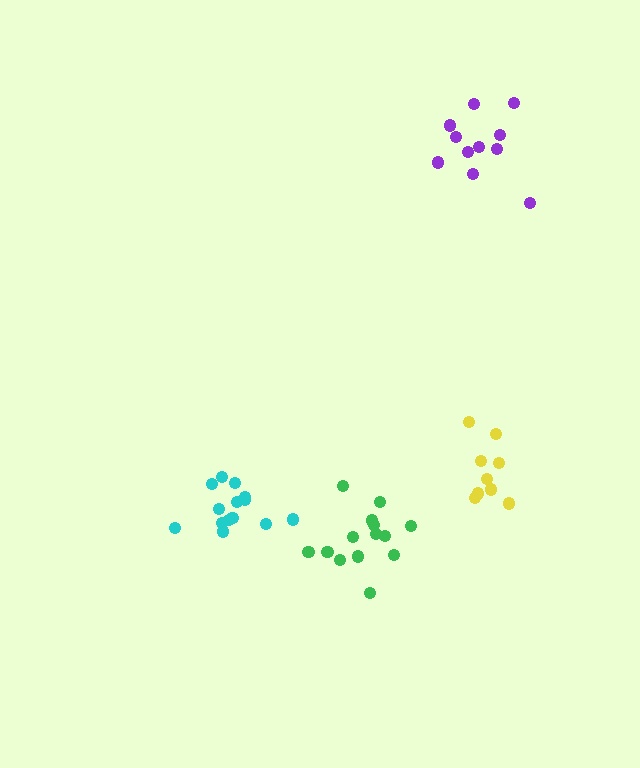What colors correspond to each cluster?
The clusters are colored: green, cyan, purple, yellow.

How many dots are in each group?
Group 1: 14 dots, Group 2: 14 dots, Group 3: 11 dots, Group 4: 10 dots (49 total).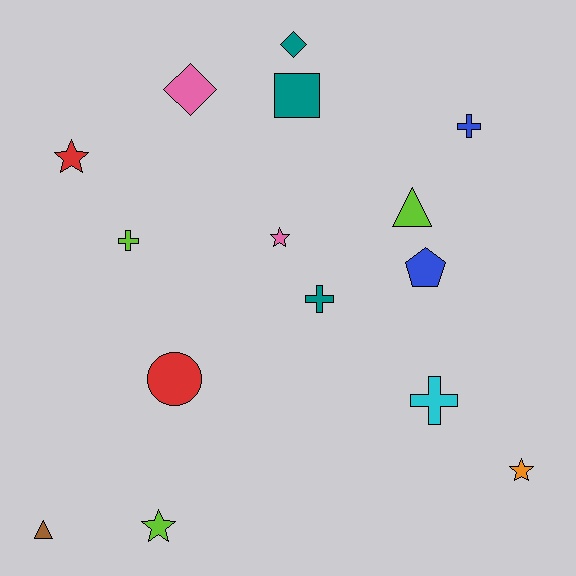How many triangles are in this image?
There are 2 triangles.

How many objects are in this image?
There are 15 objects.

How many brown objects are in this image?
There is 1 brown object.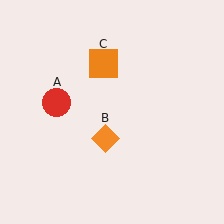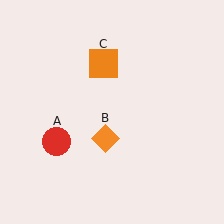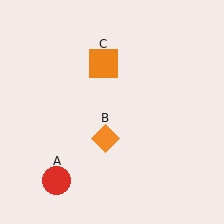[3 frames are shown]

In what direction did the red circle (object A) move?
The red circle (object A) moved down.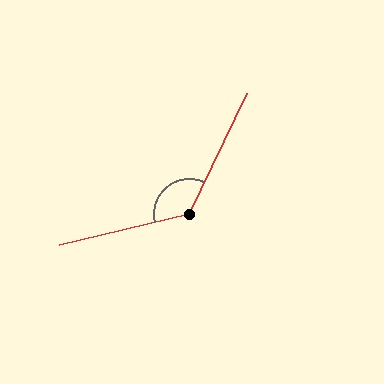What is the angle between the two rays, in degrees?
Approximately 129 degrees.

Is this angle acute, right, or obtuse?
It is obtuse.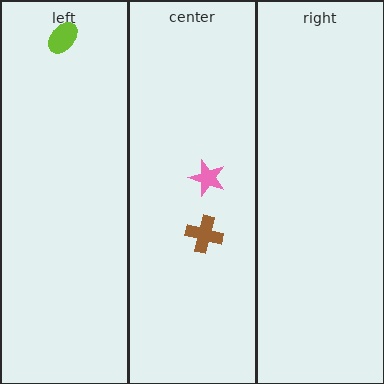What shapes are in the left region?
The lime ellipse.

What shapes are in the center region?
The pink star, the brown cross.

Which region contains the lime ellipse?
The left region.